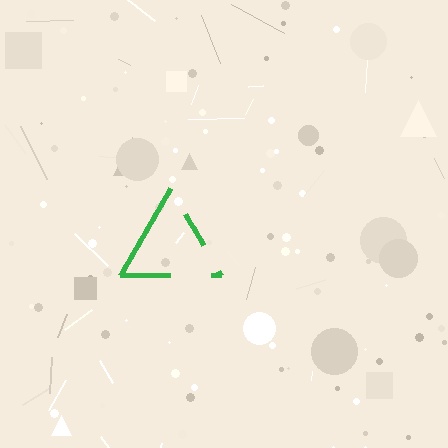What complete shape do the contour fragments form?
The contour fragments form a triangle.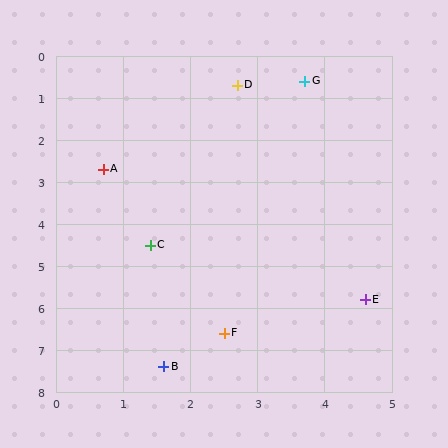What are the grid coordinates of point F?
Point F is at approximately (2.5, 6.6).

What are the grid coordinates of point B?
Point B is at approximately (1.6, 7.4).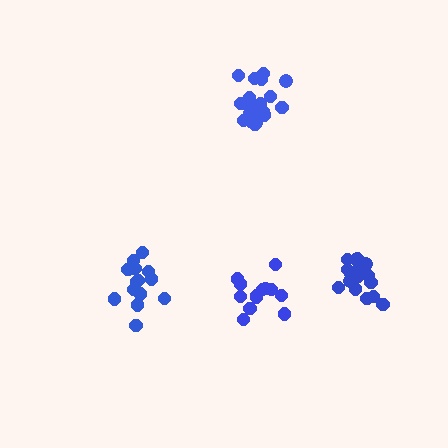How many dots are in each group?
Group 1: 13 dots, Group 2: 18 dots, Group 3: 14 dots, Group 4: 19 dots (64 total).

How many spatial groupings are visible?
There are 4 spatial groupings.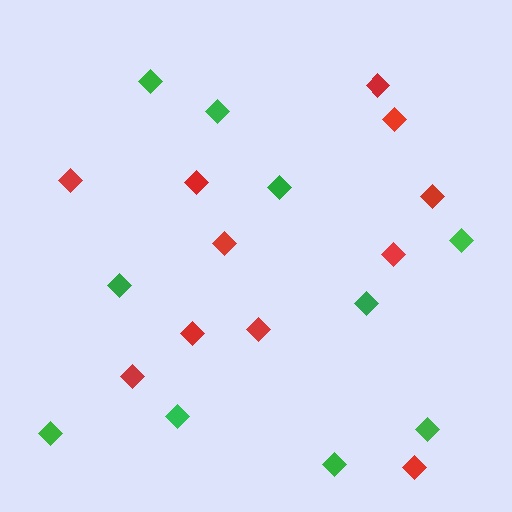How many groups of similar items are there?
There are 2 groups: one group of red diamonds (11) and one group of green diamonds (10).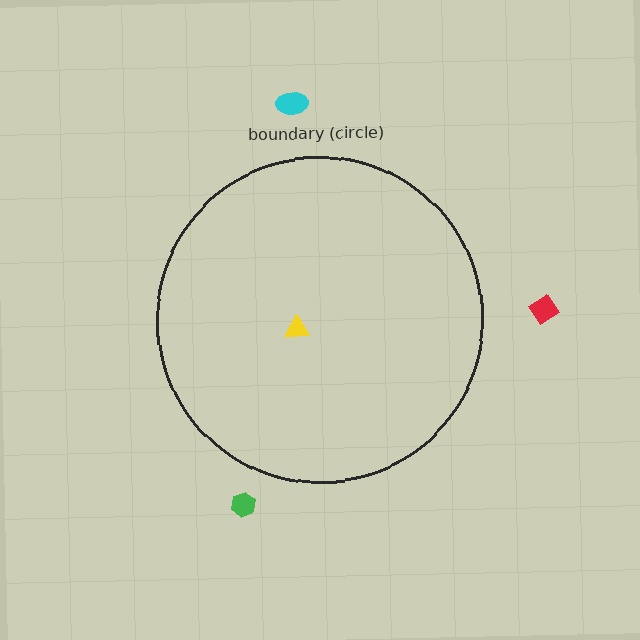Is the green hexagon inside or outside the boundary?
Outside.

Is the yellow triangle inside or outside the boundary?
Inside.